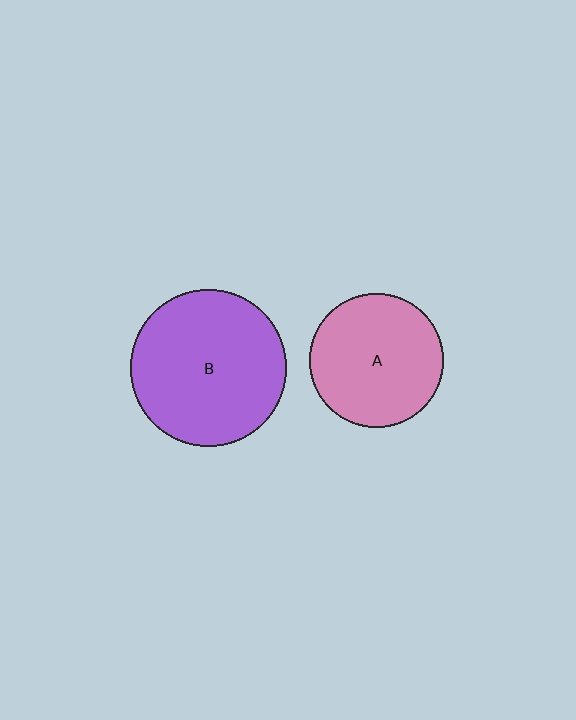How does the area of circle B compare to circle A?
Approximately 1.4 times.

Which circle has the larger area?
Circle B (purple).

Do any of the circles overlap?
No, none of the circles overlap.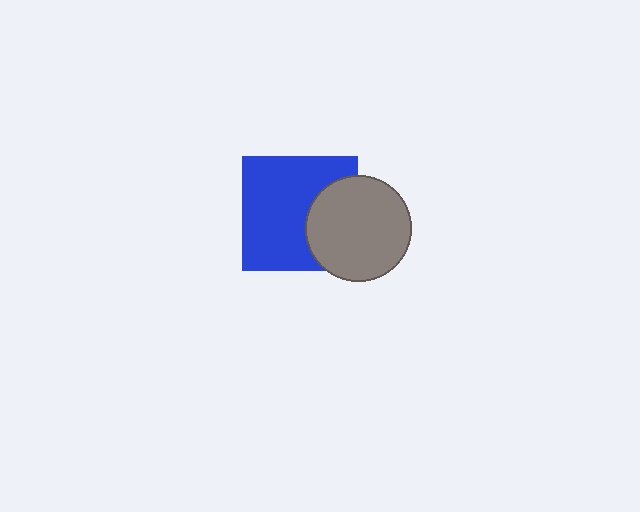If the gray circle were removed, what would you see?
You would see the complete blue square.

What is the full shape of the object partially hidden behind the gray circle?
The partially hidden object is a blue square.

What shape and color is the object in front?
The object in front is a gray circle.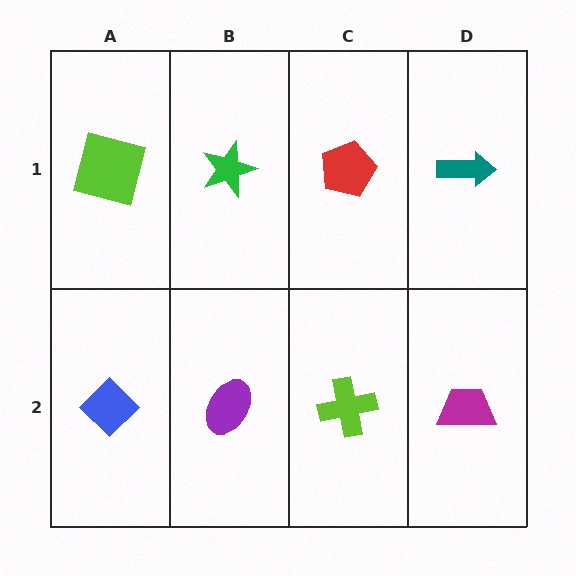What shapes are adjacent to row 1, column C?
A lime cross (row 2, column C), a green star (row 1, column B), a teal arrow (row 1, column D).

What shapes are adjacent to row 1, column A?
A blue diamond (row 2, column A), a green star (row 1, column B).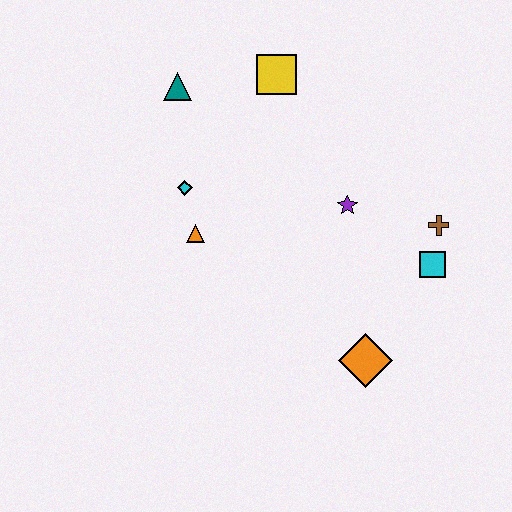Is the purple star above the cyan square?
Yes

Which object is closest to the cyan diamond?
The orange triangle is closest to the cyan diamond.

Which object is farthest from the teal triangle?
The orange diamond is farthest from the teal triangle.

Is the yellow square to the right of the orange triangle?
Yes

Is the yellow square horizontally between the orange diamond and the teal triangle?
Yes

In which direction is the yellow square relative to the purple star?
The yellow square is above the purple star.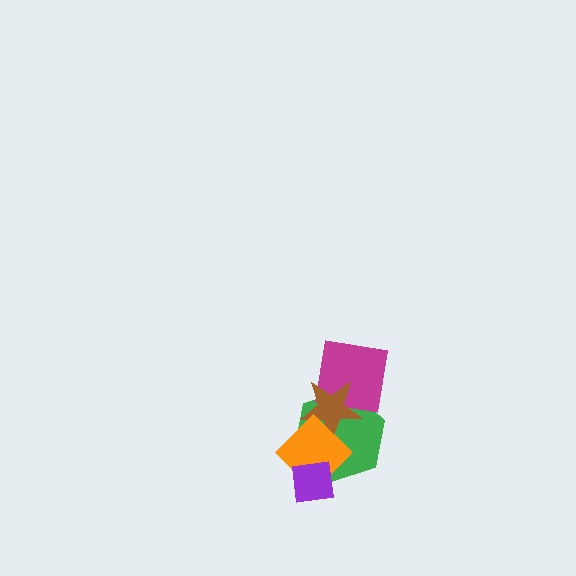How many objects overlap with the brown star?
3 objects overlap with the brown star.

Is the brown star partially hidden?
Yes, it is partially covered by another shape.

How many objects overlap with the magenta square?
2 objects overlap with the magenta square.